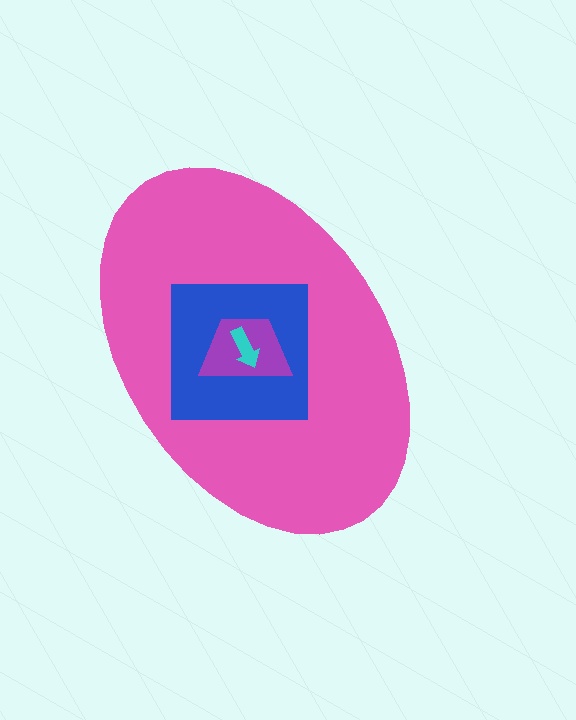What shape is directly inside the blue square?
The purple trapezoid.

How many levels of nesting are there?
4.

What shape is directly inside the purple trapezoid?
The cyan arrow.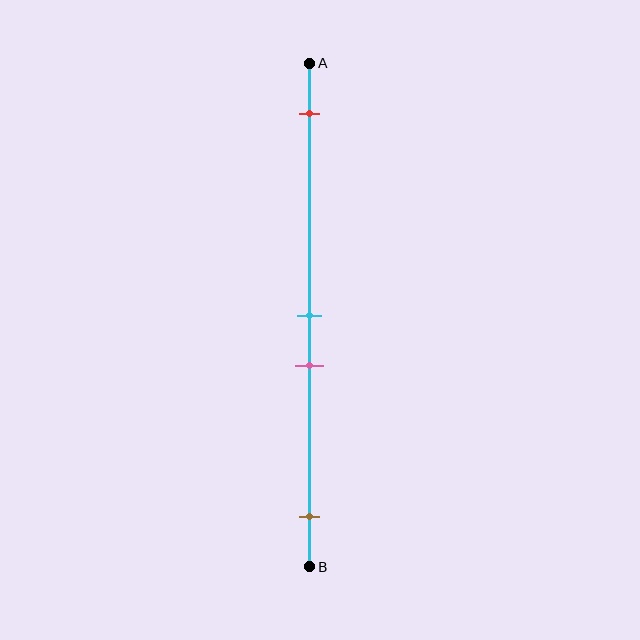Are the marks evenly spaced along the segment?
No, the marks are not evenly spaced.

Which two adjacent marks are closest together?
The cyan and pink marks are the closest adjacent pair.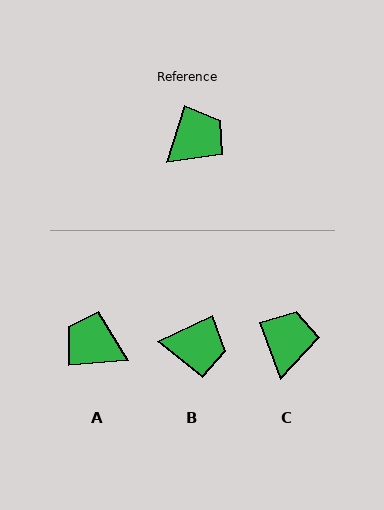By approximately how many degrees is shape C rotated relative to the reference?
Approximately 38 degrees counter-clockwise.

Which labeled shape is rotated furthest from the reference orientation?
A, about 112 degrees away.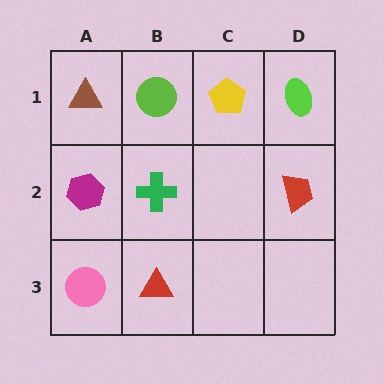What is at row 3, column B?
A red triangle.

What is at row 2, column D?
A red trapezoid.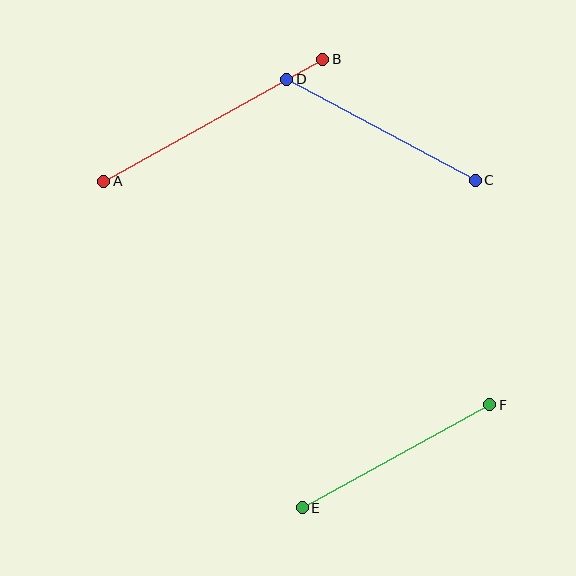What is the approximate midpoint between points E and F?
The midpoint is at approximately (396, 456) pixels.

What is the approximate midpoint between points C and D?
The midpoint is at approximately (381, 130) pixels.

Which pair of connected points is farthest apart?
Points A and B are farthest apart.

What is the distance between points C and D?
The distance is approximately 214 pixels.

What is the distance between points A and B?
The distance is approximately 250 pixels.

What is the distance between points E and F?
The distance is approximately 214 pixels.